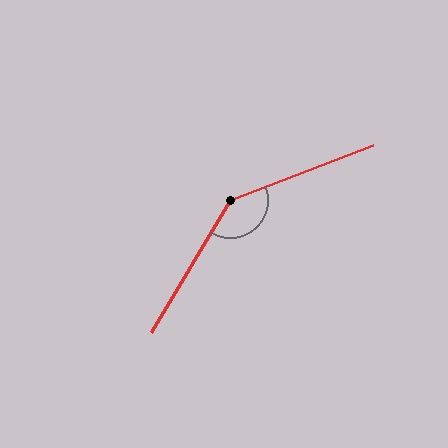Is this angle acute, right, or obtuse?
It is obtuse.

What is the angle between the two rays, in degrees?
Approximately 142 degrees.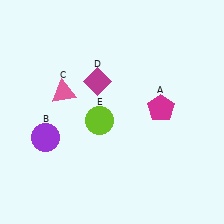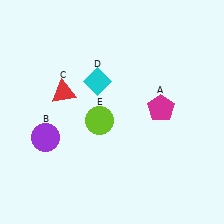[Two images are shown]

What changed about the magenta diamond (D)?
In Image 1, D is magenta. In Image 2, it changed to cyan.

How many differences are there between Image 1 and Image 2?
There are 2 differences between the two images.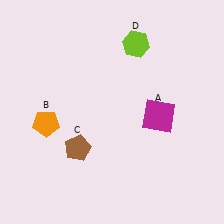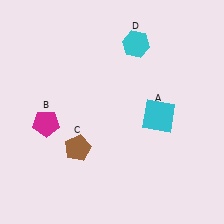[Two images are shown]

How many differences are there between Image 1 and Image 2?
There are 3 differences between the two images.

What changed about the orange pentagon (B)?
In Image 1, B is orange. In Image 2, it changed to magenta.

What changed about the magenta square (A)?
In Image 1, A is magenta. In Image 2, it changed to cyan.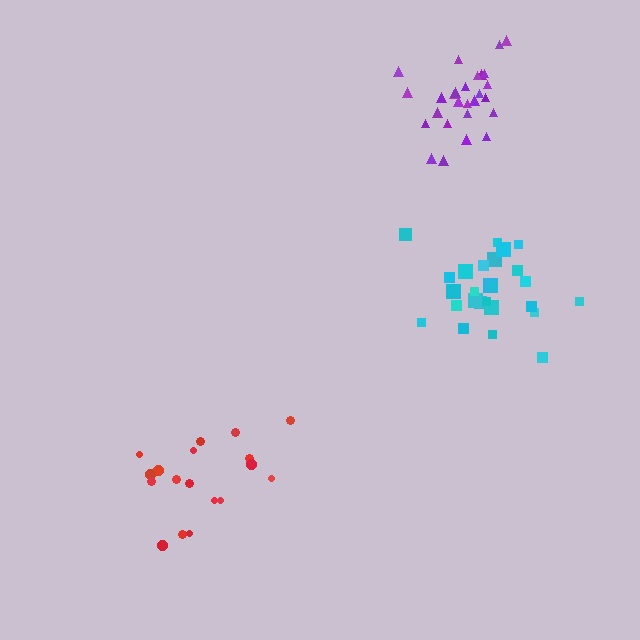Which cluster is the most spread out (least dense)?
Red.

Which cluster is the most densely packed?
Purple.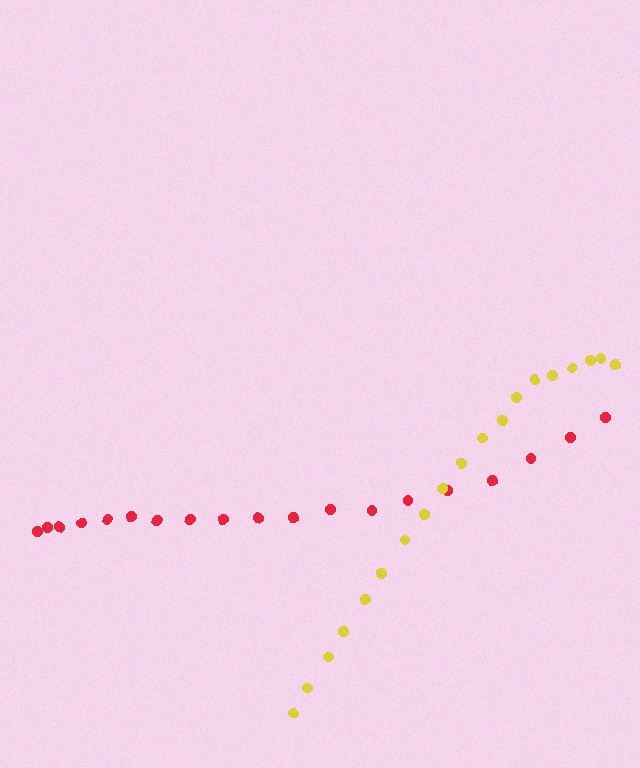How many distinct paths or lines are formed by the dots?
There are 2 distinct paths.